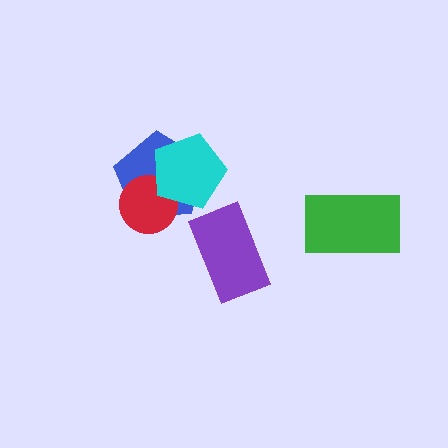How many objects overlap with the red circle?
2 objects overlap with the red circle.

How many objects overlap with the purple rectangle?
0 objects overlap with the purple rectangle.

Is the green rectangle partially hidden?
No, no other shape covers it.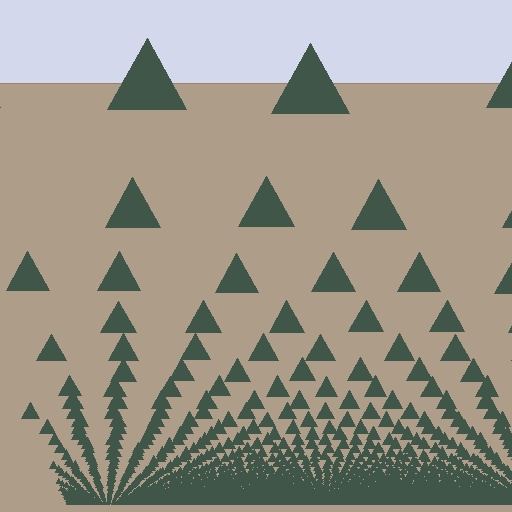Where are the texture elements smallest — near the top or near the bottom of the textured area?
Near the bottom.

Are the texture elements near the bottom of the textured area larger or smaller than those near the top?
Smaller. The gradient is inverted — elements near the bottom are smaller and denser.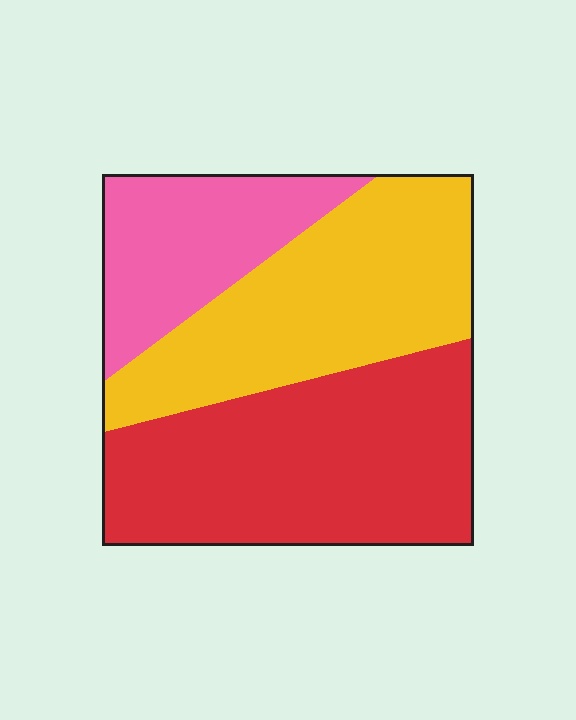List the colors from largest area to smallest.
From largest to smallest: red, yellow, pink.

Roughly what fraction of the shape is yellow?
Yellow takes up between a quarter and a half of the shape.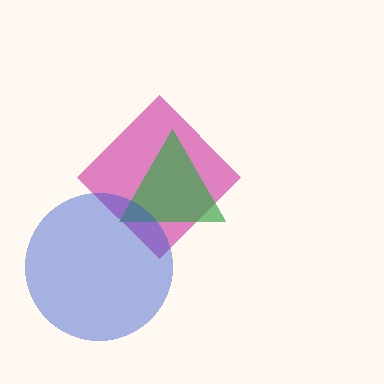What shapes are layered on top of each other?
The layered shapes are: a magenta diamond, a green triangle, a blue circle.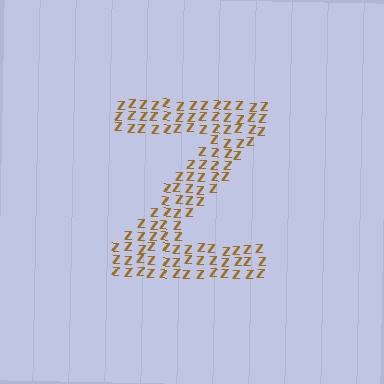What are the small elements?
The small elements are letter Z's.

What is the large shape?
The large shape is the letter Z.